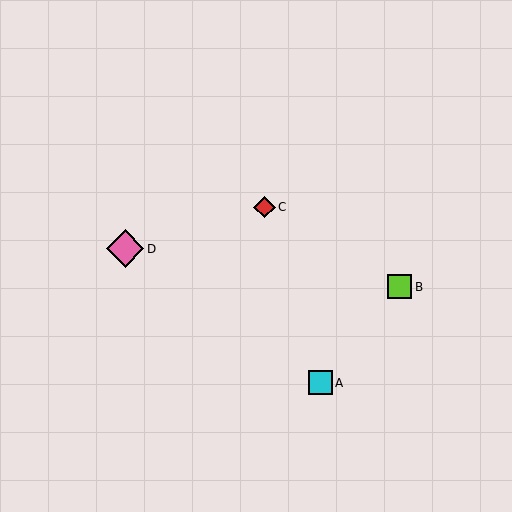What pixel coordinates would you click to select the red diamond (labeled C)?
Click at (264, 207) to select the red diamond C.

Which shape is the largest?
The pink diamond (labeled D) is the largest.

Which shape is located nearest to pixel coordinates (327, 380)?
The cyan square (labeled A) at (320, 383) is nearest to that location.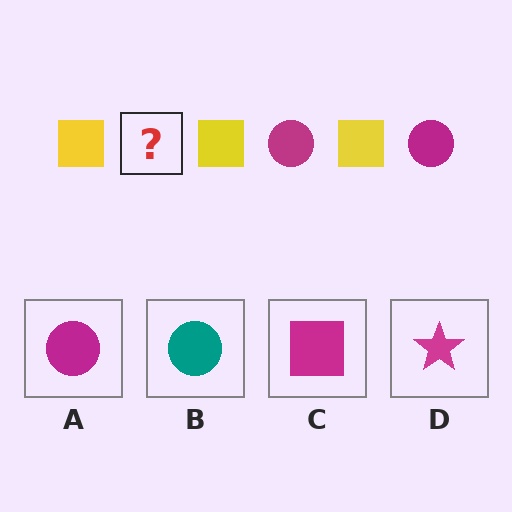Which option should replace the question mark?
Option A.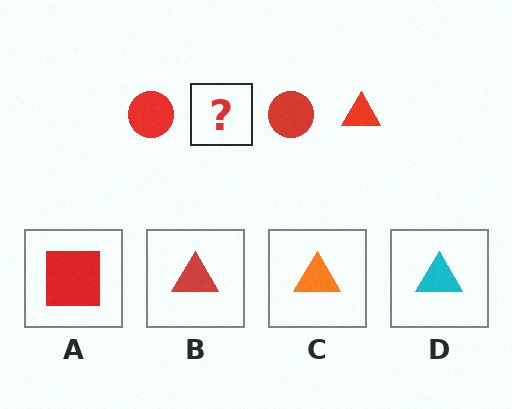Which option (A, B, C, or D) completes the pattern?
B.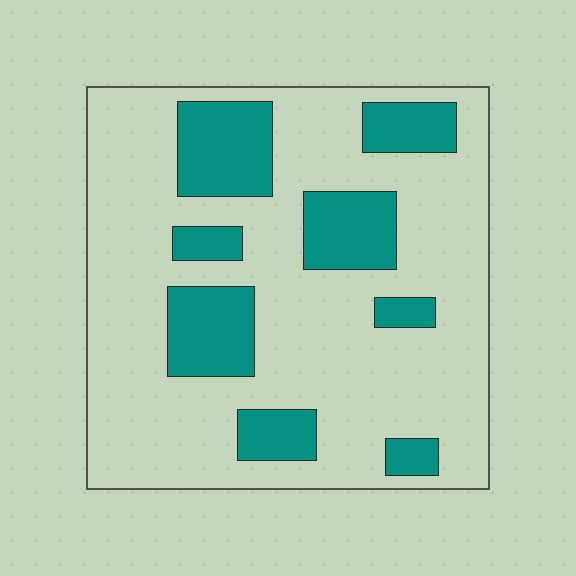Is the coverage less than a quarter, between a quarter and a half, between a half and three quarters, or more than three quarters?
Less than a quarter.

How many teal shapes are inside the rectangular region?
8.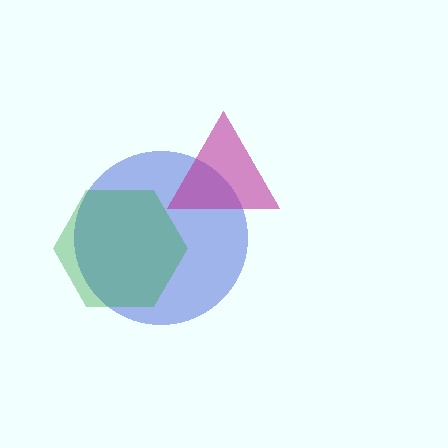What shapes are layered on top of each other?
The layered shapes are: a blue circle, a magenta triangle, a green hexagon.